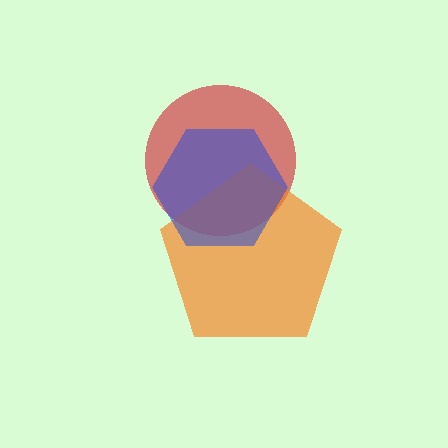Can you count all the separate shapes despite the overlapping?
Yes, there are 3 separate shapes.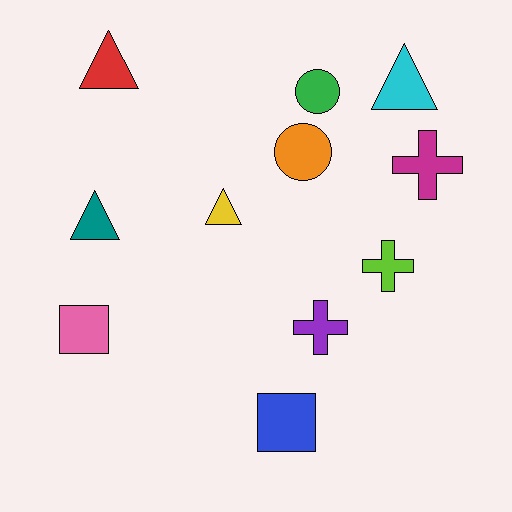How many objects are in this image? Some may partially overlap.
There are 11 objects.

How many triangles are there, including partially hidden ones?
There are 4 triangles.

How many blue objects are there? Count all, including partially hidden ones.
There is 1 blue object.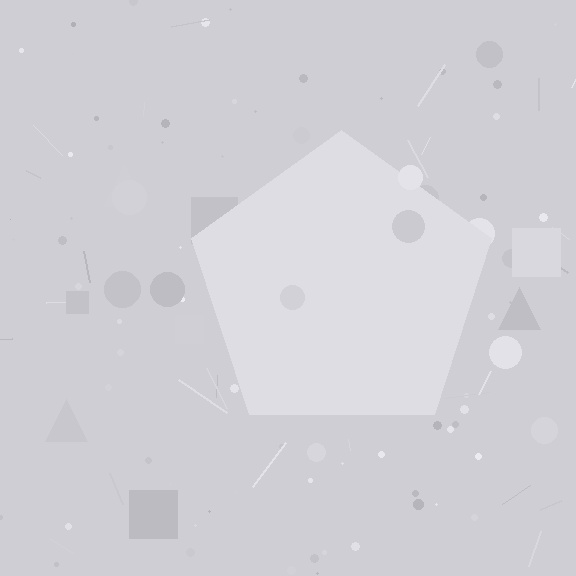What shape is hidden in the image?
A pentagon is hidden in the image.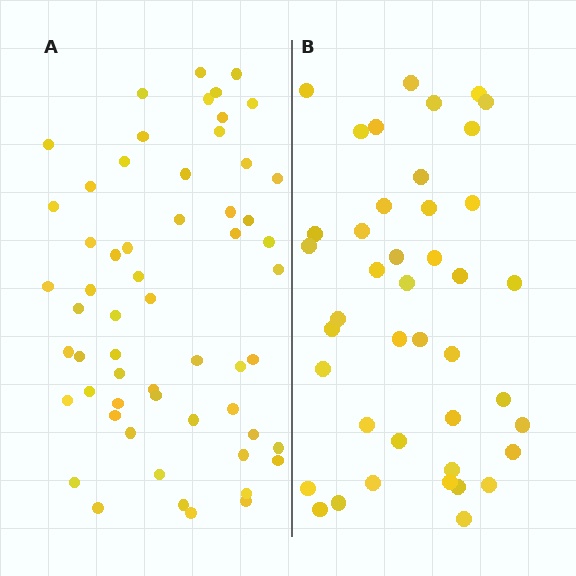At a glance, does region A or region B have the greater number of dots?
Region A (the left region) has more dots.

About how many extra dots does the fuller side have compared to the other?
Region A has approximately 15 more dots than region B.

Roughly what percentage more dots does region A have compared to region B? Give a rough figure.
About 40% more.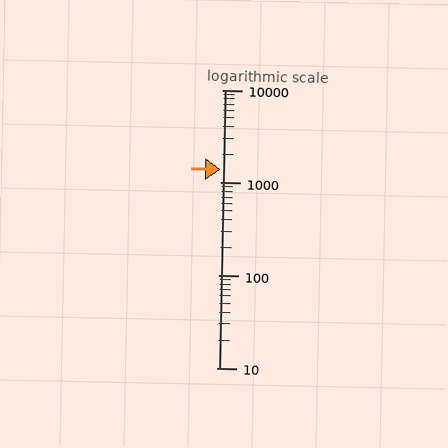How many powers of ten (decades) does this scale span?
The scale spans 3 decades, from 10 to 10000.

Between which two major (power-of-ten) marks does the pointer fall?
The pointer is between 1000 and 10000.